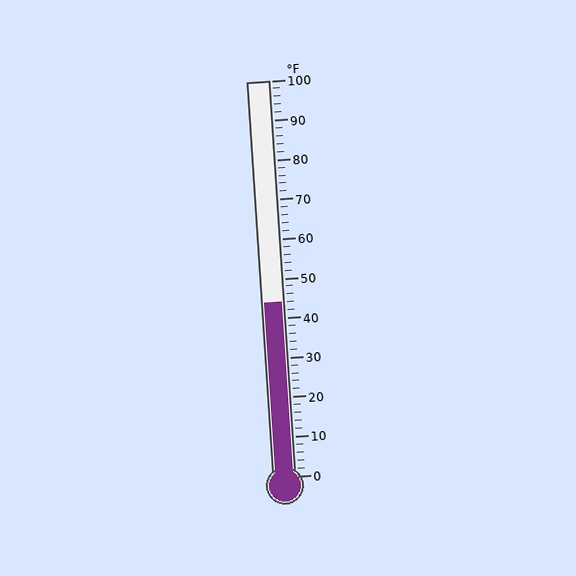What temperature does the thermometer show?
The thermometer shows approximately 44°F.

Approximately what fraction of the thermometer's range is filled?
The thermometer is filled to approximately 45% of its range.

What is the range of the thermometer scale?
The thermometer scale ranges from 0°F to 100°F.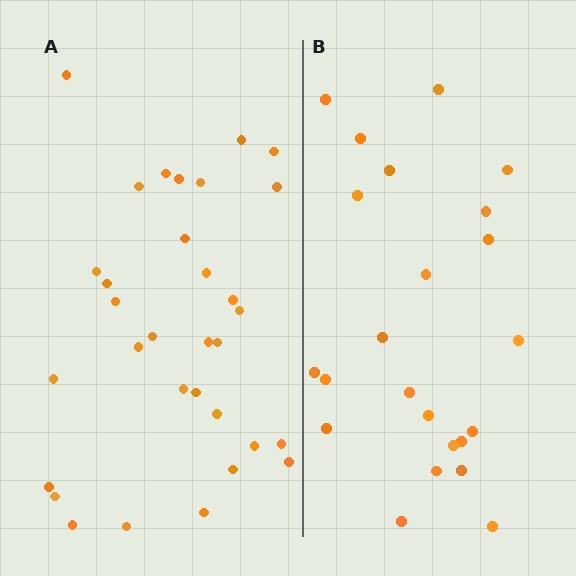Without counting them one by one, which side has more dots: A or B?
Region A (the left region) has more dots.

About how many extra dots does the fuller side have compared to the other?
Region A has roughly 8 or so more dots than region B.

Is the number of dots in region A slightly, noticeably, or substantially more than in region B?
Region A has noticeably more, but not dramatically so. The ratio is roughly 1.4 to 1.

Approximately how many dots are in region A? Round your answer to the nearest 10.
About 30 dots. (The exact count is 32, which rounds to 30.)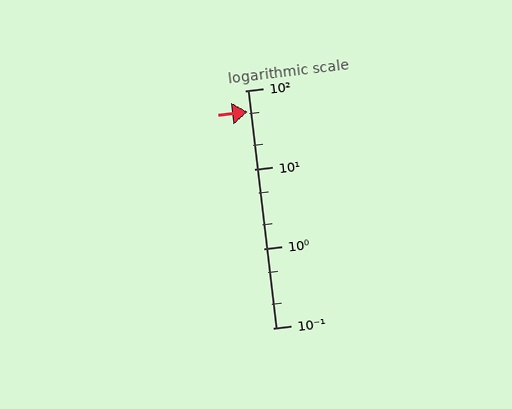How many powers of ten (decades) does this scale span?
The scale spans 3 decades, from 0.1 to 100.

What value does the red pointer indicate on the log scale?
The pointer indicates approximately 54.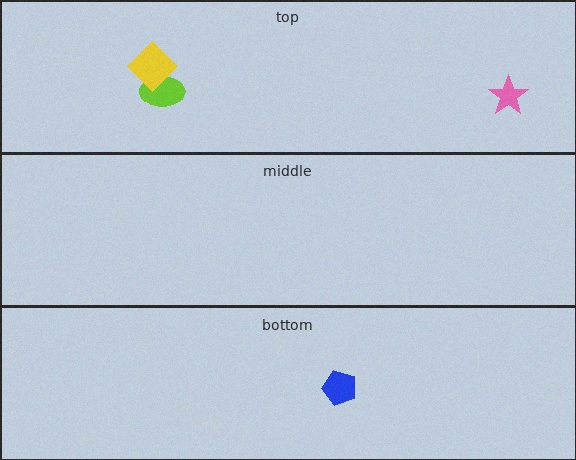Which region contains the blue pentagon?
The bottom region.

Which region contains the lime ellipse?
The top region.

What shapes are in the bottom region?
The blue pentagon.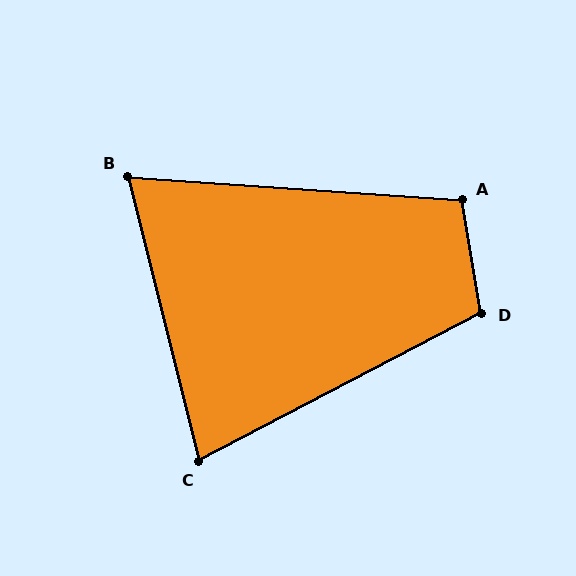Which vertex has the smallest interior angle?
B, at approximately 72 degrees.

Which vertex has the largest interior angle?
D, at approximately 108 degrees.